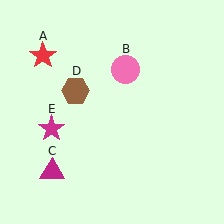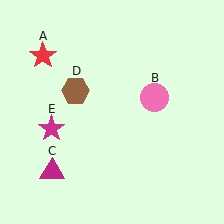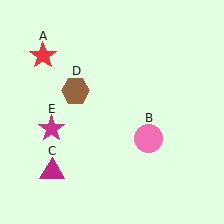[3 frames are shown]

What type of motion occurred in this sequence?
The pink circle (object B) rotated clockwise around the center of the scene.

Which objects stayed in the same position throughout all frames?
Red star (object A) and magenta triangle (object C) and brown hexagon (object D) and magenta star (object E) remained stationary.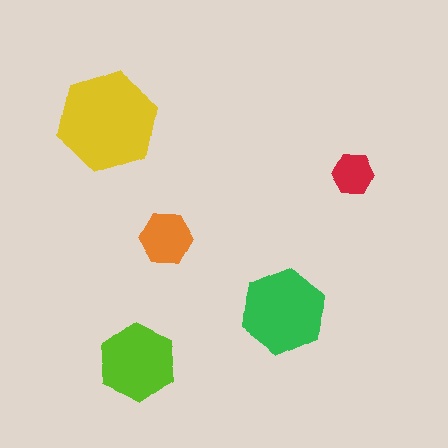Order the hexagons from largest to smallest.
the yellow one, the green one, the lime one, the orange one, the red one.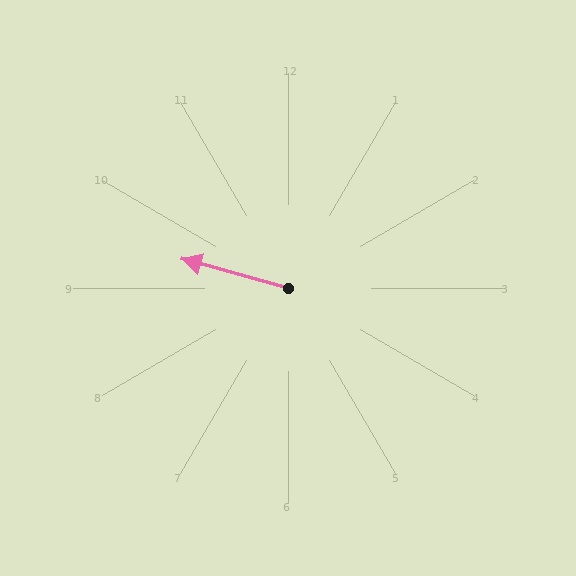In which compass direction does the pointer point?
West.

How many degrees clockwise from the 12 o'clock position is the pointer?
Approximately 286 degrees.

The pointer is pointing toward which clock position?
Roughly 10 o'clock.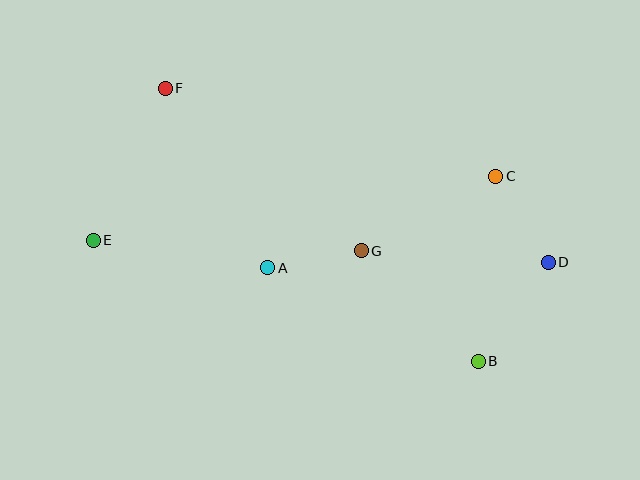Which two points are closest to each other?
Points A and G are closest to each other.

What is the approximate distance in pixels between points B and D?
The distance between B and D is approximately 122 pixels.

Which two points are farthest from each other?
Points D and E are farthest from each other.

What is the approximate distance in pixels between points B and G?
The distance between B and G is approximately 161 pixels.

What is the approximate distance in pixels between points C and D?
The distance between C and D is approximately 101 pixels.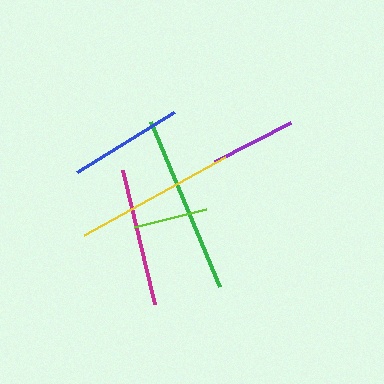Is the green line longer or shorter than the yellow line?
The green line is longer than the yellow line.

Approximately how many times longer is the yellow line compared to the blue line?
The yellow line is approximately 1.4 times the length of the blue line.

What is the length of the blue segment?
The blue segment is approximately 114 pixels long.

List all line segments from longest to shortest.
From longest to shortest: green, yellow, magenta, blue, purple, lime.